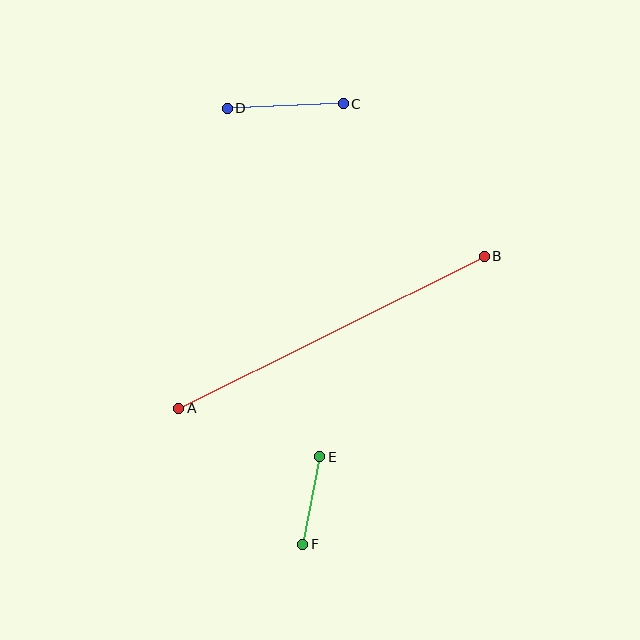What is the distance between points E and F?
The distance is approximately 89 pixels.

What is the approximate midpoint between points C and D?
The midpoint is at approximately (285, 106) pixels.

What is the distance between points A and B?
The distance is approximately 341 pixels.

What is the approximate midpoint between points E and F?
The midpoint is at approximately (311, 500) pixels.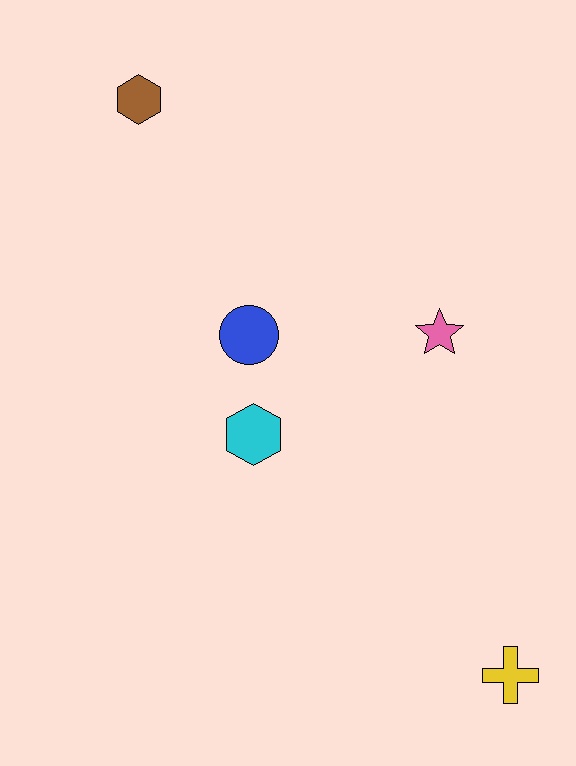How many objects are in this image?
There are 5 objects.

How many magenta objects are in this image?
There are no magenta objects.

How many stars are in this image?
There is 1 star.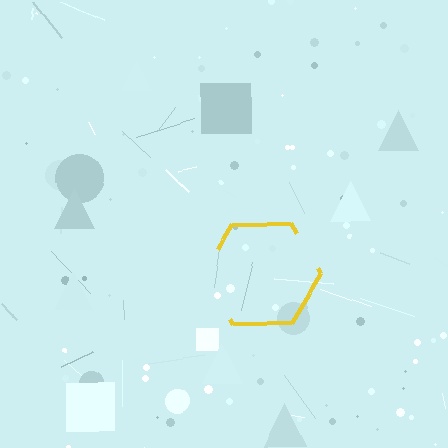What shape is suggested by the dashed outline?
The dashed outline suggests a hexagon.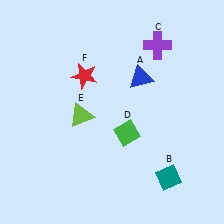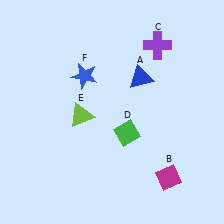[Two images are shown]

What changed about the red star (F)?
In Image 1, F is red. In Image 2, it changed to blue.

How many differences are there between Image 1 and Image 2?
There are 2 differences between the two images.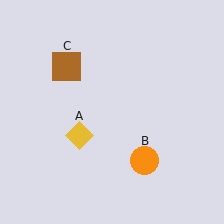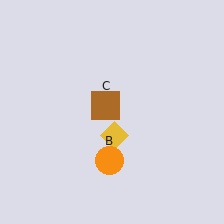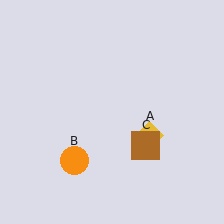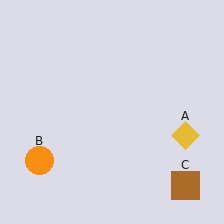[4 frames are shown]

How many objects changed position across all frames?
3 objects changed position: yellow diamond (object A), orange circle (object B), brown square (object C).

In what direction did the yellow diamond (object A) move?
The yellow diamond (object A) moved right.